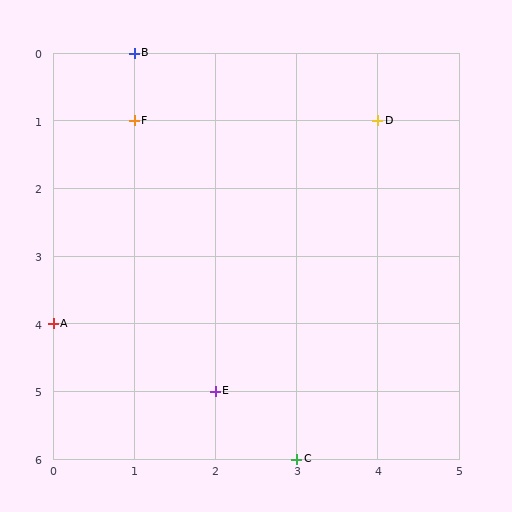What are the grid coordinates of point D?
Point D is at grid coordinates (4, 1).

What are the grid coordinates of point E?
Point E is at grid coordinates (2, 5).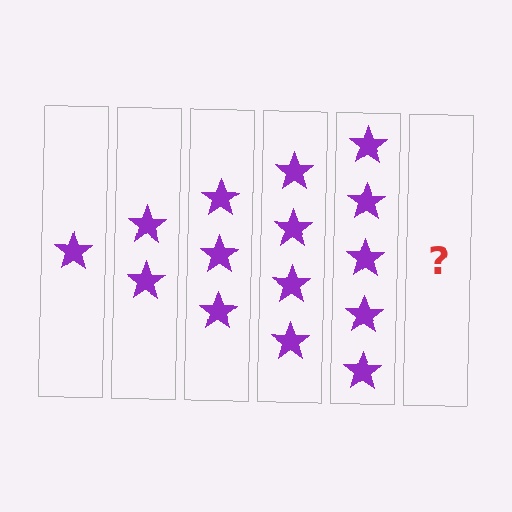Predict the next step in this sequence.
The next step is 6 stars.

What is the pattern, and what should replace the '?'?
The pattern is that each step adds one more star. The '?' should be 6 stars.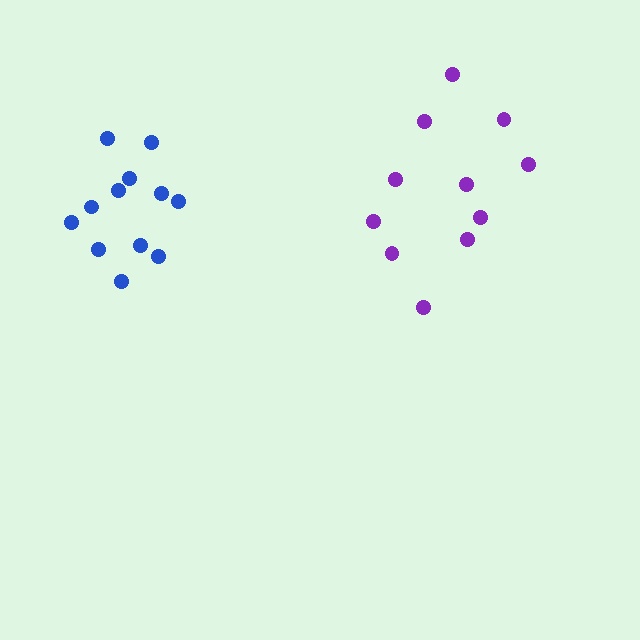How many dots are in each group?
Group 1: 11 dots, Group 2: 12 dots (23 total).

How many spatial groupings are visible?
There are 2 spatial groupings.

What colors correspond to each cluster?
The clusters are colored: purple, blue.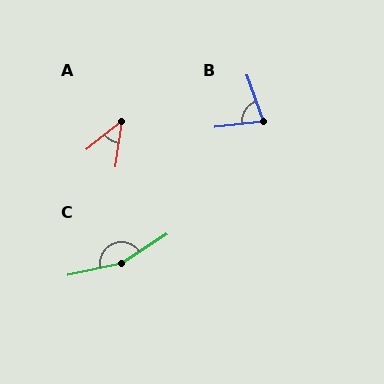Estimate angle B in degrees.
Approximately 78 degrees.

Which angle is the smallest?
A, at approximately 43 degrees.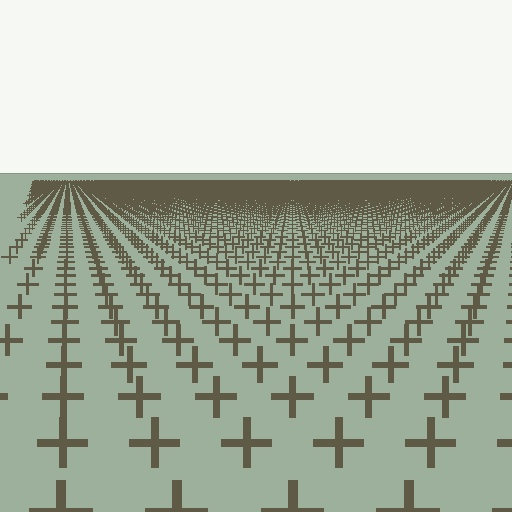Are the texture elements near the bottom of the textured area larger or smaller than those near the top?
Larger. Near the bottom, elements are closer to the viewer and appear at a bigger on-screen size.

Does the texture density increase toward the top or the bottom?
Density increases toward the top.